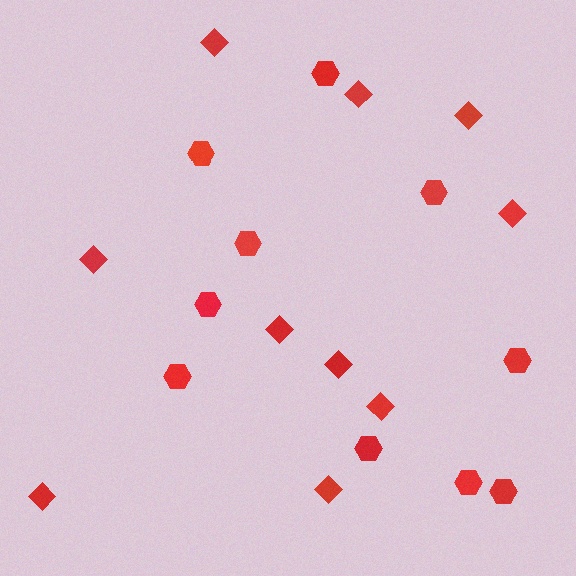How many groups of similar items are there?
There are 2 groups: one group of diamonds (10) and one group of hexagons (10).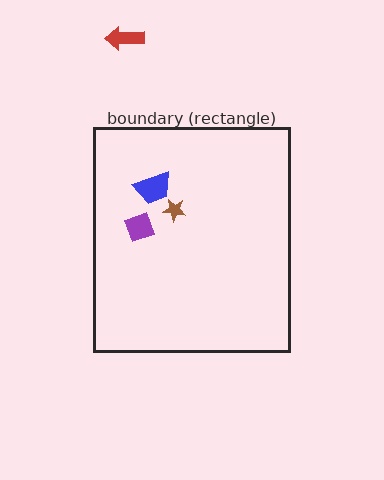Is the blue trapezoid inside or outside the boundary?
Inside.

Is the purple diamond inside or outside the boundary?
Inside.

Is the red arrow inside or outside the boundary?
Outside.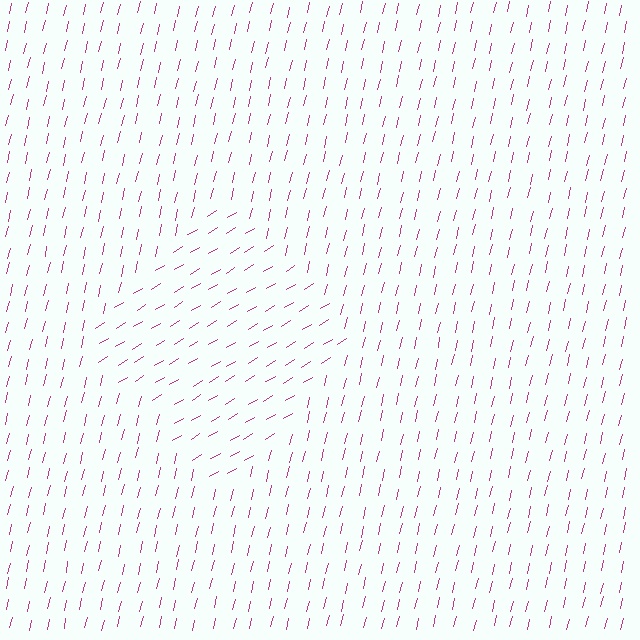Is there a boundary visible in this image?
Yes, there is a texture boundary formed by a change in line orientation.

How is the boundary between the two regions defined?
The boundary is defined purely by a change in line orientation (approximately 45 degrees difference). All lines are the same color and thickness.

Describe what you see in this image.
The image is filled with small magenta line segments. A diamond region in the image has lines oriented differently from the surrounding lines, creating a visible texture boundary.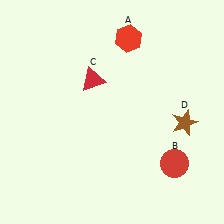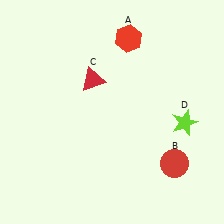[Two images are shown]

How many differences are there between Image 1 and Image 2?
There is 1 difference between the two images.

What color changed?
The star (D) changed from brown in Image 1 to lime in Image 2.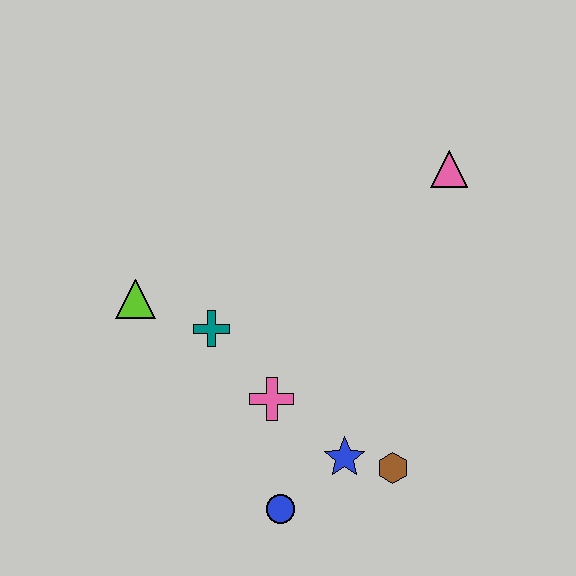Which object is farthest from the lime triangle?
The pink triangle is farthest from the lime triangle.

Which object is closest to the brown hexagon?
The blue star is closest to the brown hexagon.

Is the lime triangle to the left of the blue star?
Yes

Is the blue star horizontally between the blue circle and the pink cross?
No